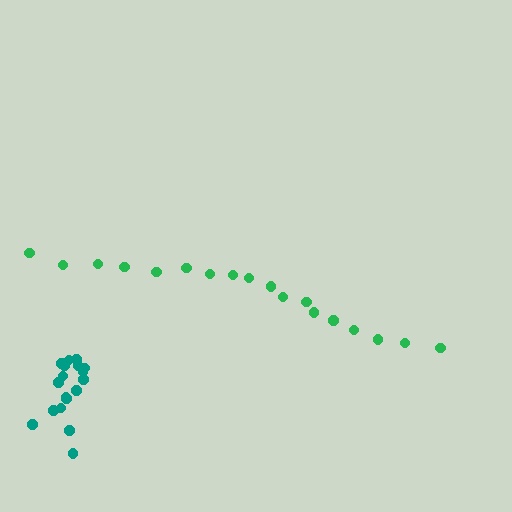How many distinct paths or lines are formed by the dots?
There are 2 distinct paths.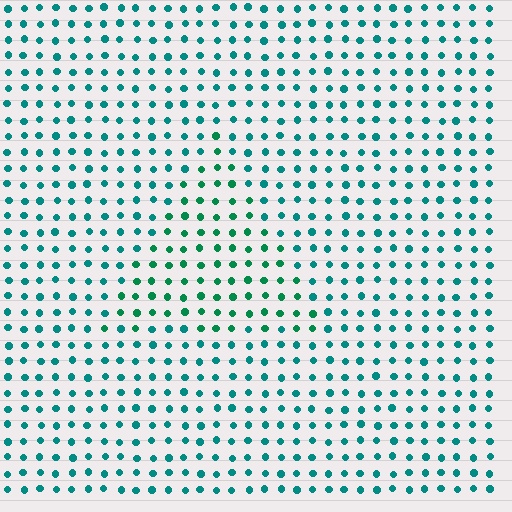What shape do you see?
I see a triangle.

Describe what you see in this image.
The image is filled with small teal elements in a uniform arrangement. A triangle-shaped region is visible where the elements are tinted to a slightly different hue, forming a subtle color boundary.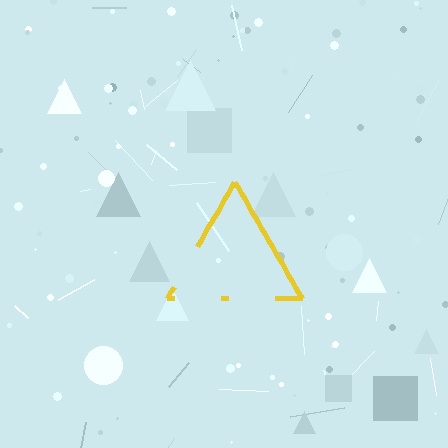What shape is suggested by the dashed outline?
The dashed outline suggests a triangle.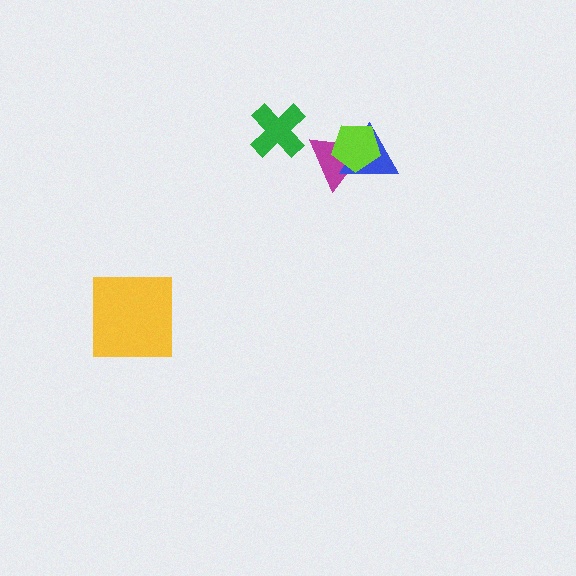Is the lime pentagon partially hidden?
No, no other shape covers it.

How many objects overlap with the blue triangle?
2 objects overlap with the blue triangle.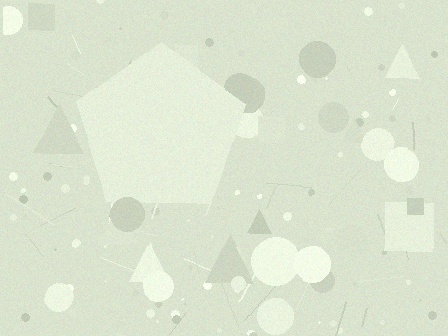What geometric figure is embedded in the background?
A pentagon is embedded in the background.